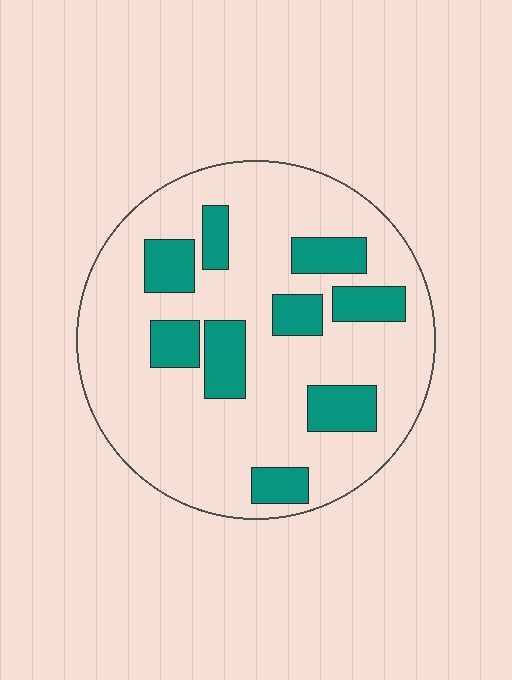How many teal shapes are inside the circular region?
9.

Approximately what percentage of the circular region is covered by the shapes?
Approximately 25%.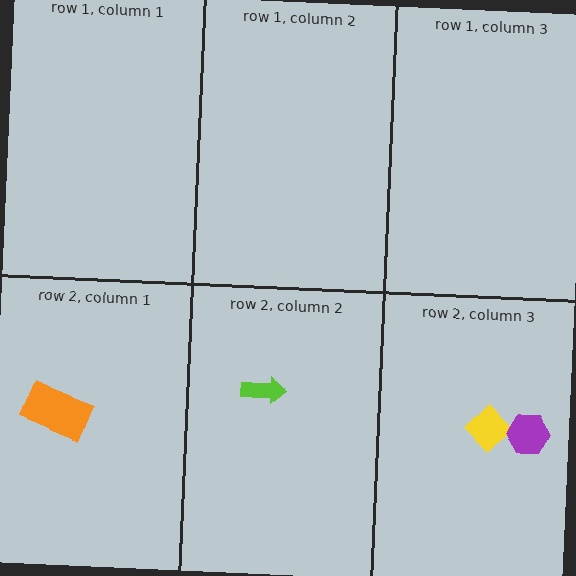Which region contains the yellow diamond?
The row 2, column 3 region.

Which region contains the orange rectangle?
The row 2, column 1 region.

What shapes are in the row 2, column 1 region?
The orange rectangle.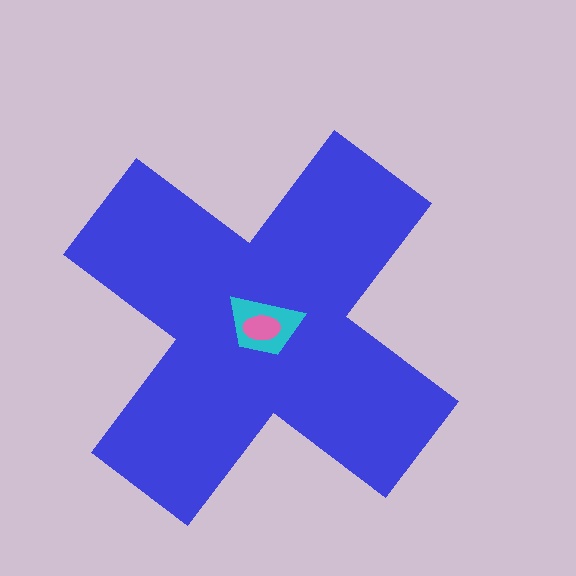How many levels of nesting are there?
3.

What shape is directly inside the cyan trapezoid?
The pink ellipse.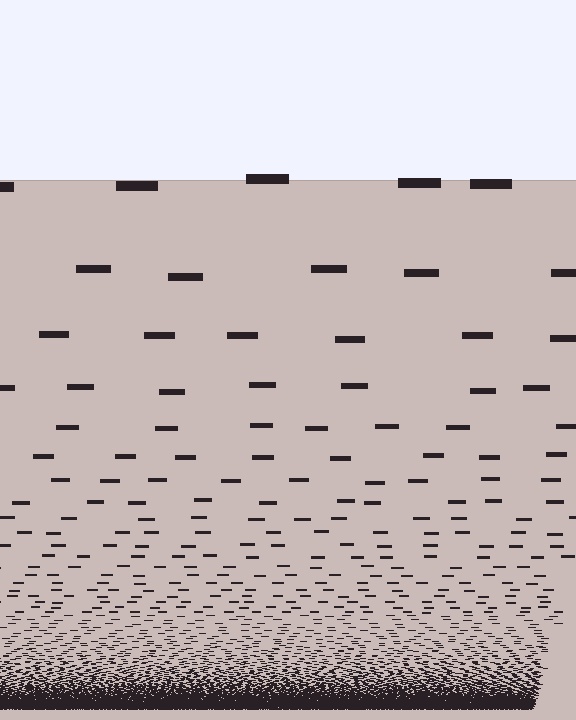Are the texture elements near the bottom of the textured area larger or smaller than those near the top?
Smaller. The gradient is inverted — elements near the bottom are smaller and denser.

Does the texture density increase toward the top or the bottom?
Density increases toward the bottom.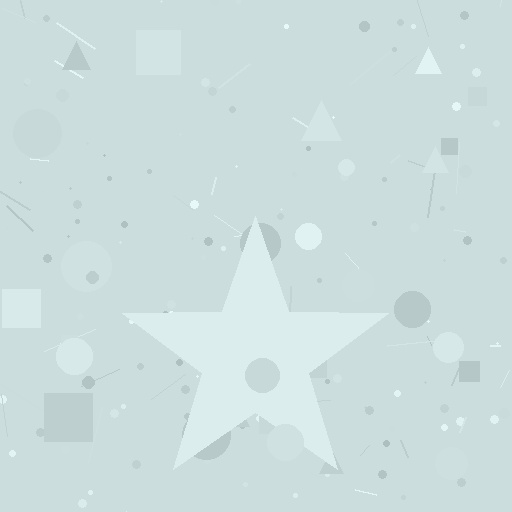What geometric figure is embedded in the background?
A star is embedded in the background.